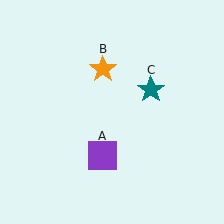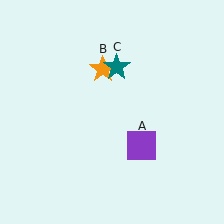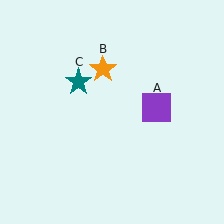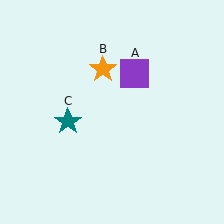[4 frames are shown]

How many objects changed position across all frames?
2 objects changed position: purple square (object A), teal star (object C).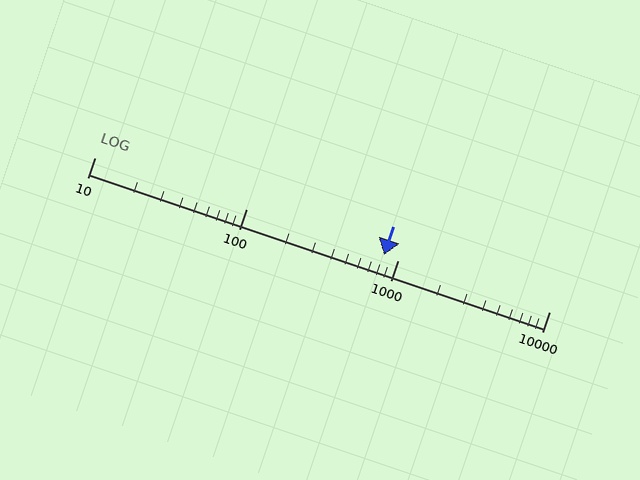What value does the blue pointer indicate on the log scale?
The pointer indicates approximately 810.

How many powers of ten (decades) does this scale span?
The scale spans 3 decades, from 10 to 10000.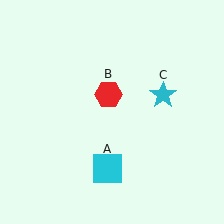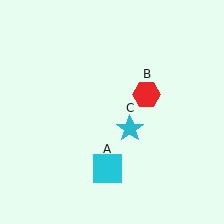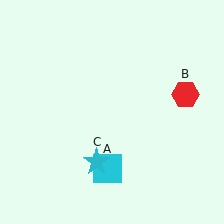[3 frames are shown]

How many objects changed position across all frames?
2 objects changed position: red hexagon (object B), cyan star (object C).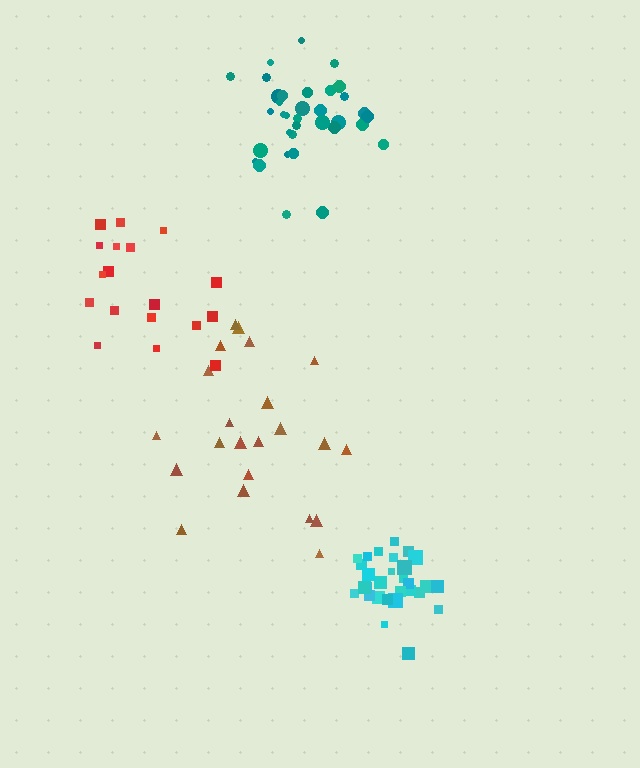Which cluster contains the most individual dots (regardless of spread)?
Teal (35).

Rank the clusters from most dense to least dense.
cyan, teal, red, brown.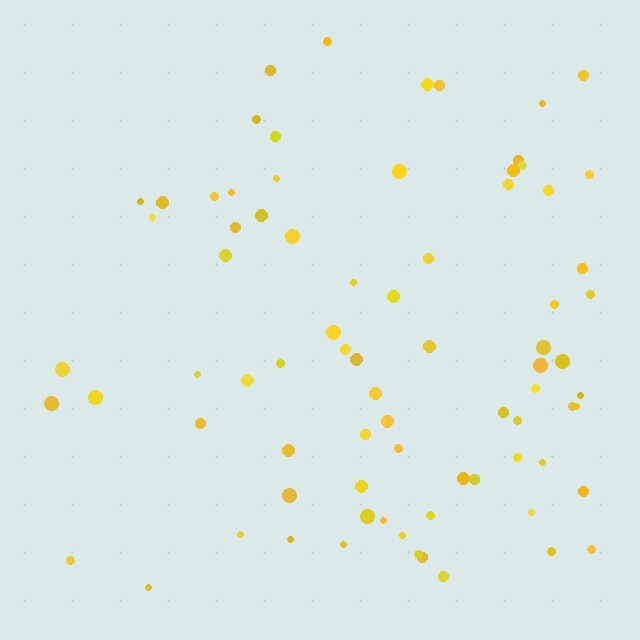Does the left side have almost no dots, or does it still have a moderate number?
Still a moderate number, just noticeably fewer than the right.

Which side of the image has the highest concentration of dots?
The right.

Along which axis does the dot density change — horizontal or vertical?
Horizontal.